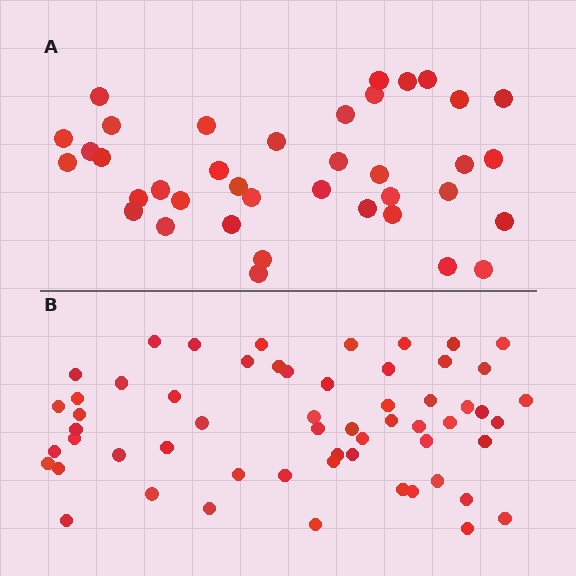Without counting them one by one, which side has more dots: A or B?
Region B (the bottom region) has more dots.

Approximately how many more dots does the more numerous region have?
Region B has approximately 20 more dots than region A.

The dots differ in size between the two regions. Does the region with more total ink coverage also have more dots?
No. Region A has more total ink coverage because its dots are larger, but region B actually contains more individual dots. Total area can be misleading — the number of items is what matters here.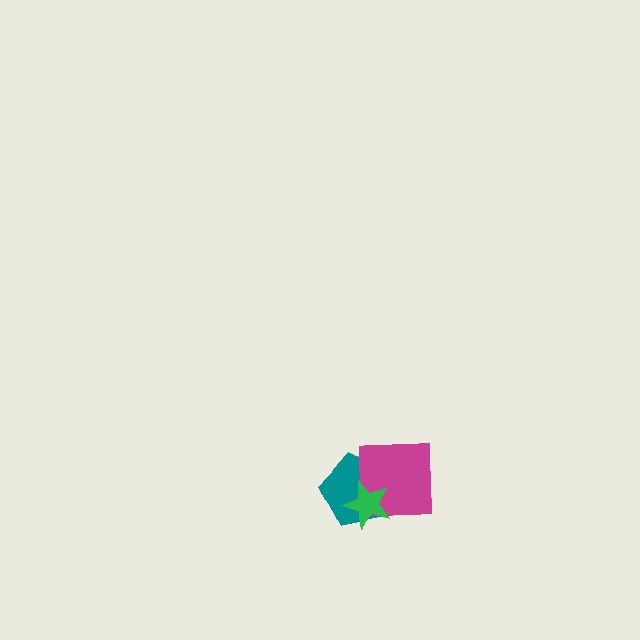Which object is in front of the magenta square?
The green star is in front of the magenta square.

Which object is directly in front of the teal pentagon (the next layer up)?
The magenta square is directly in front of the teal pentagon.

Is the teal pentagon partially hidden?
Yes, it is partially covered by another shape.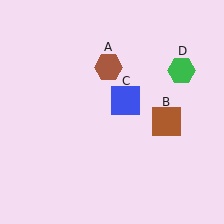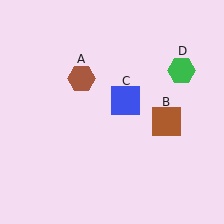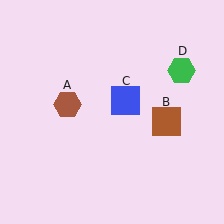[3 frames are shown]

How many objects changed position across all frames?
1 object changed position: brown hexagon (object A).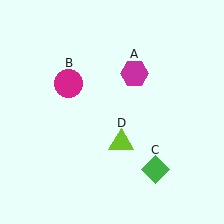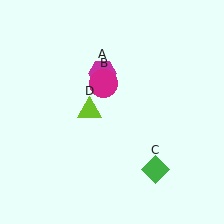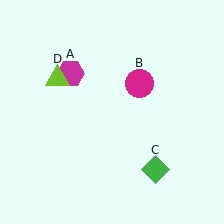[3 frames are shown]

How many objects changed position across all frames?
3 objects changed position: magenta hexagon (object A), magenta circle (object B), lime triangle (object D).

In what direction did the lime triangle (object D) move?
The lime triangle (object D) moved up and to the left.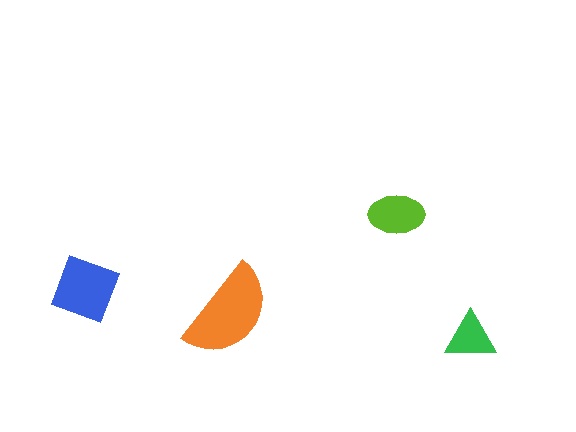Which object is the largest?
The orange semicircle.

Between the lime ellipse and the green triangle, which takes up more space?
The lime ellipse.